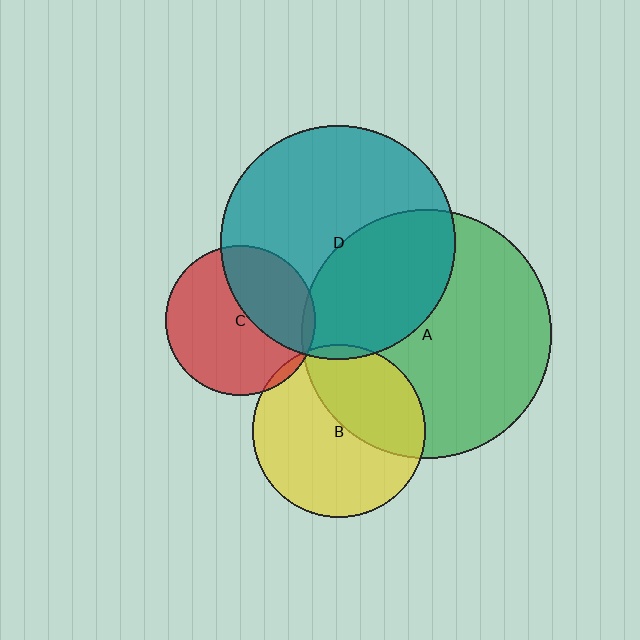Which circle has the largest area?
Circle A (green).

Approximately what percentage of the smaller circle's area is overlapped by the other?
Approximately 5%.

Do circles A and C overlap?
Yes.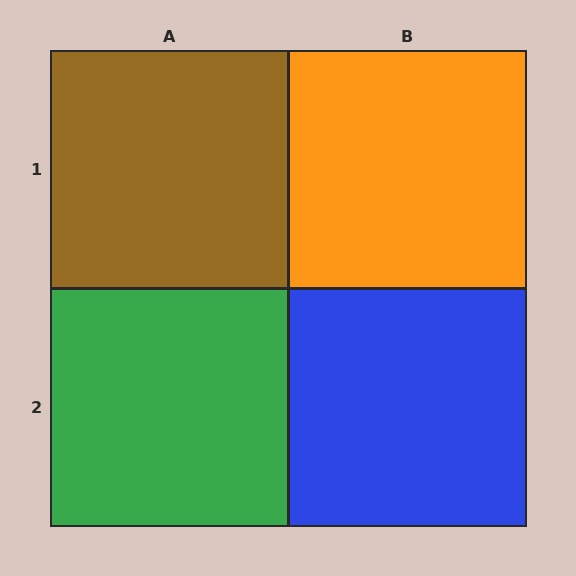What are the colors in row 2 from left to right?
Green, blue.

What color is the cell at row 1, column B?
Orange.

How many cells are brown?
1 cell is brown.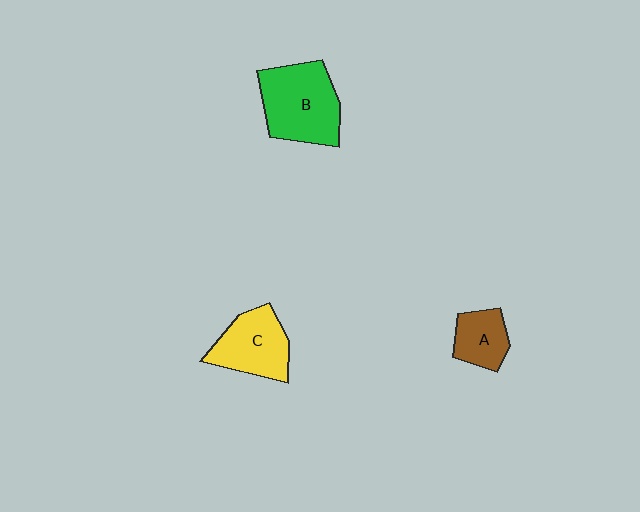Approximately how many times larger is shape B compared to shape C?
Approximately 1.3 times.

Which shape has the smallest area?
Shape A (brown).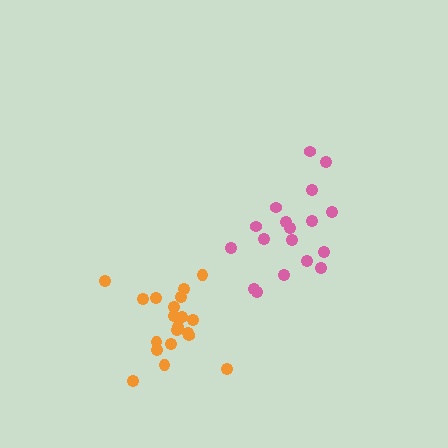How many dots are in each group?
Group 1: 18 dots, Group 2: 20 dots (38 total).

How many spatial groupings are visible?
There are 2 spatial groupings.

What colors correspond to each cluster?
The clusters are colored: pink, orange.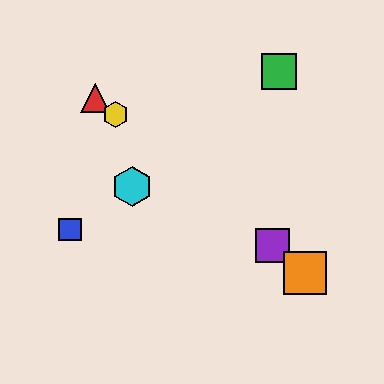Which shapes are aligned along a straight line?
The red triangle, the yellow hexagon, the purple square, the orange square are aligned along a straight line.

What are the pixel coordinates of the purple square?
The purple square is at (272, 246).